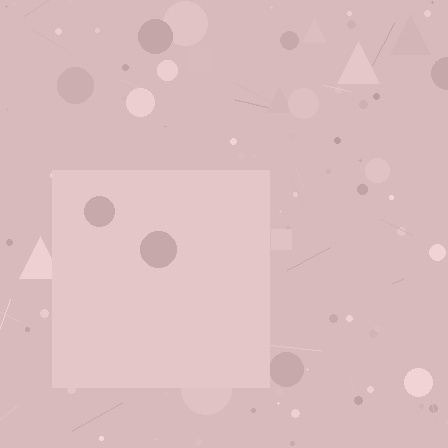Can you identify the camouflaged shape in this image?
The camouflaged shape is a square.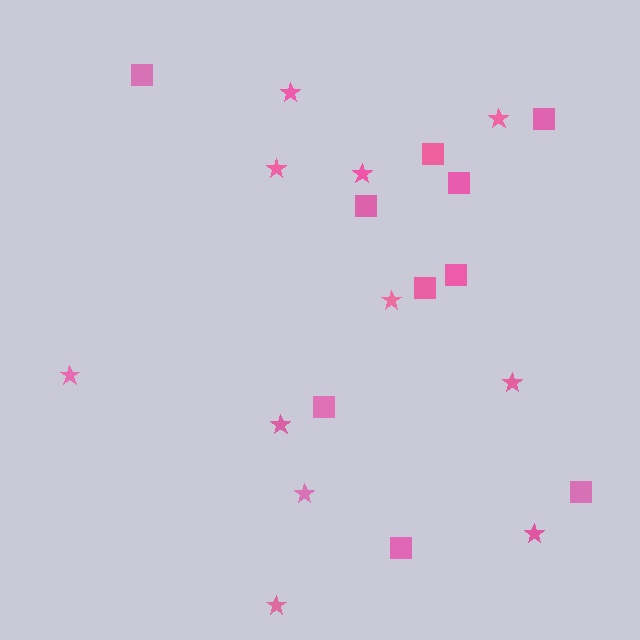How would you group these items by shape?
There are 2 groups: one group of squares (10) and one group of stars (11).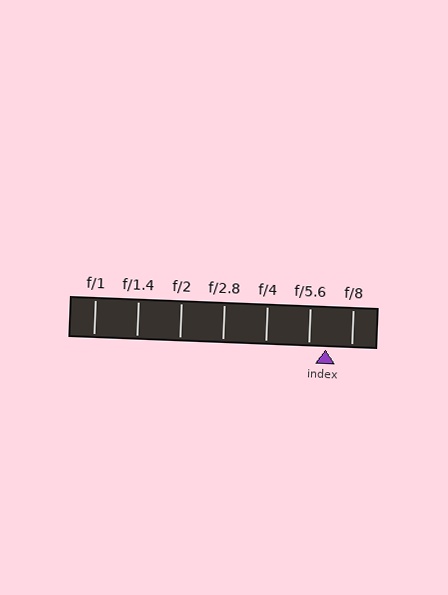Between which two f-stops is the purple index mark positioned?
The index mark is between f/5.6 and f/8.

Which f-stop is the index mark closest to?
The index mark is closest to f/5.6.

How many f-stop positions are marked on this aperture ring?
There are 7 f-stop positions marked.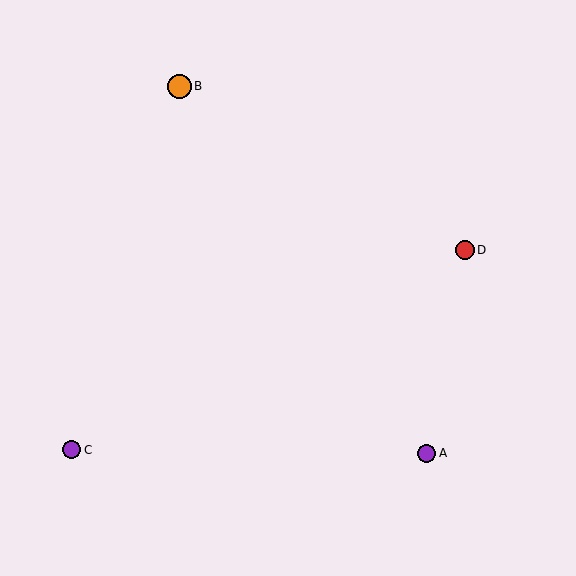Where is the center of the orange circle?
The center of the orange circle is at (179, 86).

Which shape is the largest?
The orange circle (labeled B) is the largest.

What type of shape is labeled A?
Shape A is a purple circle.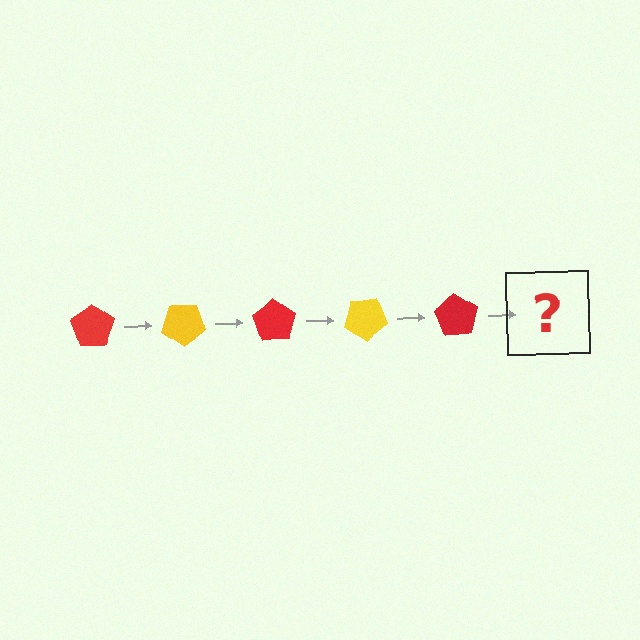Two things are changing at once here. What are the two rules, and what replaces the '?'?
The two rules are that it rotates 35 degrees each step and the color cycles through red and yellow. The '?' should be a yellow pentagon, rotated 175 degrees from the start.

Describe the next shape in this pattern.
It should be a yellow pentagon, rotated 175 degrees from the start.